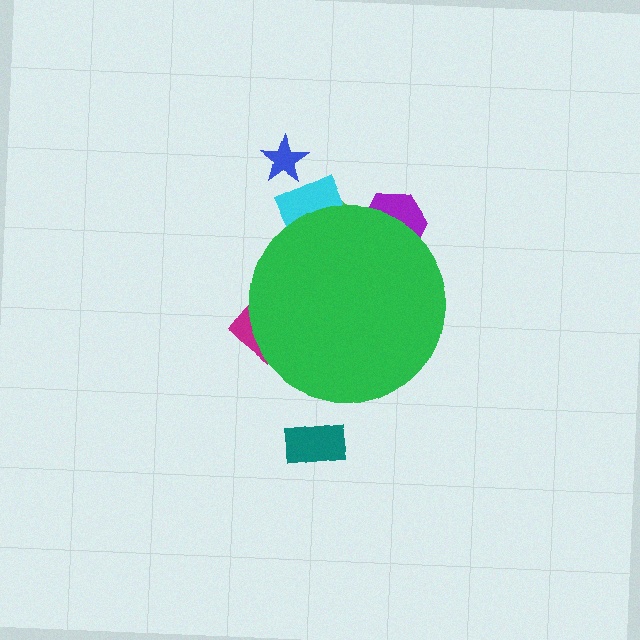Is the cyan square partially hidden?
Yes, the cyan square is partially hidden behind the green circle.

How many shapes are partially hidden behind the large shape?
4 shapes are partially hidden.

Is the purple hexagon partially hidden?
Yes, the purple hexagon is partially hidden behind the green circle.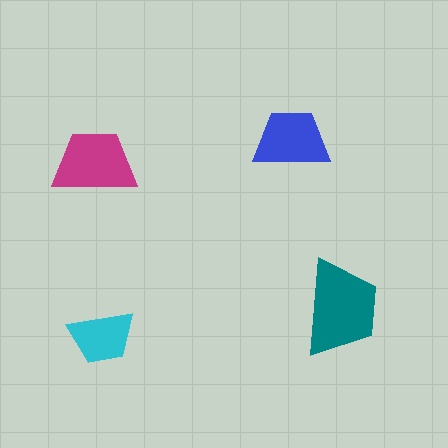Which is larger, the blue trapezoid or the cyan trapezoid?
The blue one.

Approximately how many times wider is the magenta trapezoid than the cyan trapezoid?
About 1.5 times wider.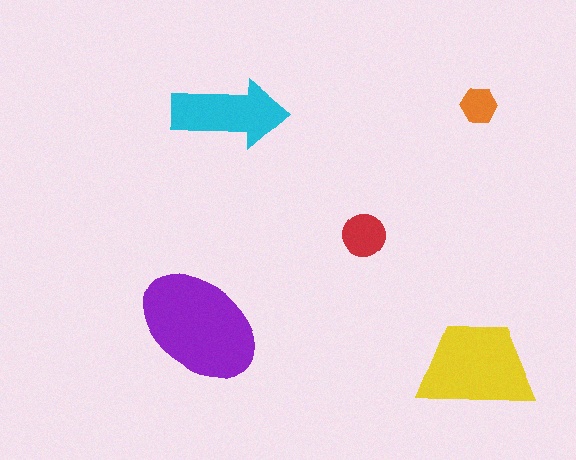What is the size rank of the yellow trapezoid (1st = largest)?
2nd.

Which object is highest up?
The orange hexagon is topmost.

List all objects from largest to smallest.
The purple ellipse, the yellow trapezoid, the cyan arrow, the red circle, the orange hexagon.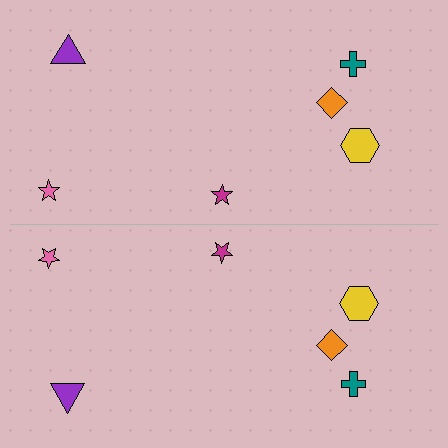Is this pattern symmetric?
Yes, this pattern has bilateral (reflection) symmetry.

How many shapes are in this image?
There are 12 shapes in this image.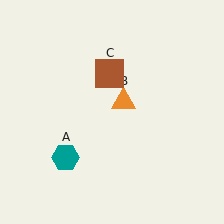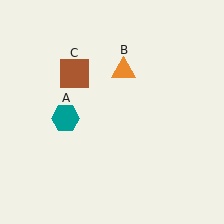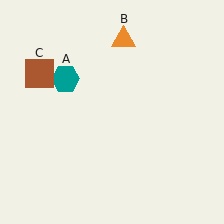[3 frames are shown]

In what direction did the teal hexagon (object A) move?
The teal hexagon (object A) moved up.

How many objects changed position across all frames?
3 objects changed position: teal hexagon (object A), orange triangle (object B), brown square (object C).